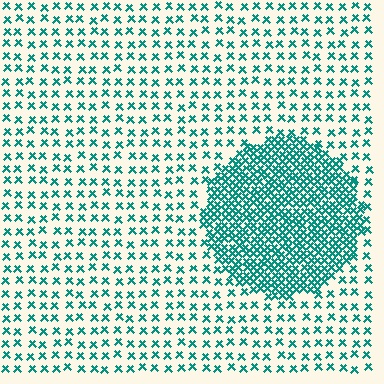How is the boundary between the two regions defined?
The boundary is defined by a change in element density (approximately 3.0x ratio). All elements are the same color, size, and shape.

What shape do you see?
I see a circle.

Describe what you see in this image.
The image contains small teal elements arranged at two different densities. A circle-shaped region is visible where the elements are more densely packed than the surrounding area.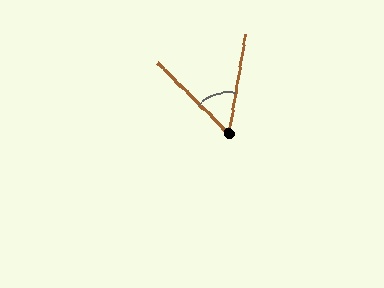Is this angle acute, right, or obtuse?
It is acute.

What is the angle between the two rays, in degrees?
Approximately 55 degrees.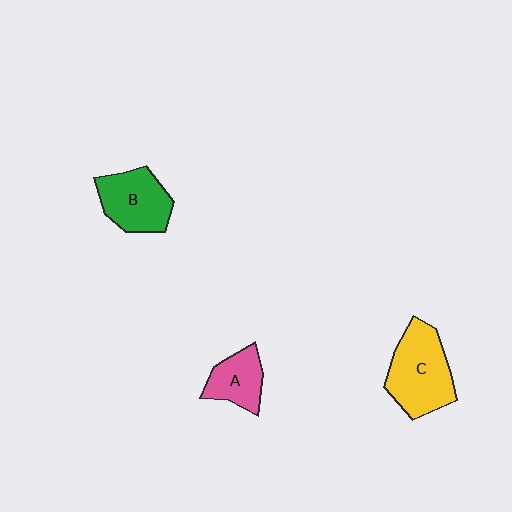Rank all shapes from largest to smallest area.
From largest to smallest: C (yellow), B (green), A (pink).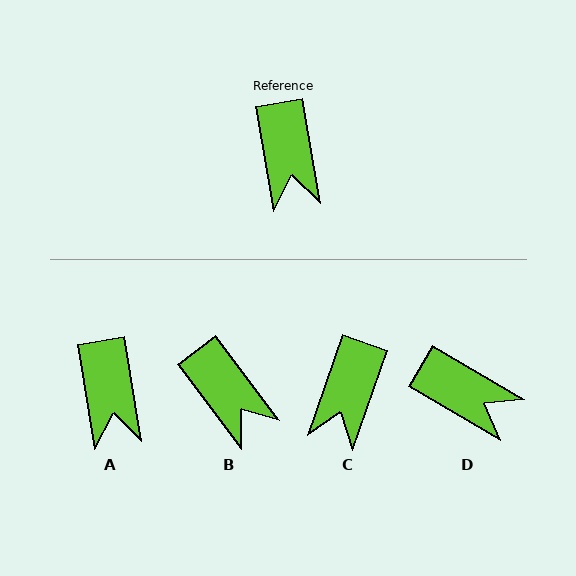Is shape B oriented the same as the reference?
No, it is off by about 28 degrees.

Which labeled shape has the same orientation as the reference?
A.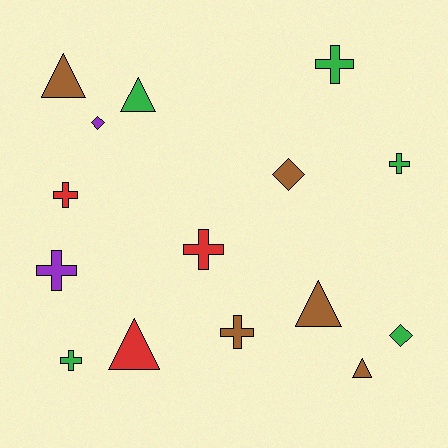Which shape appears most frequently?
Cross, with 7 objects.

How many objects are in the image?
There are 15 objects.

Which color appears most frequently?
Green, with 5 objects.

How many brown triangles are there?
There are 3 brown triangles.